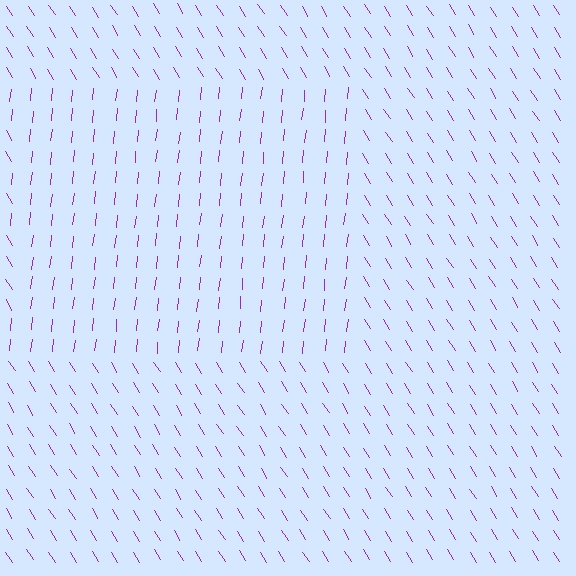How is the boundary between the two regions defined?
The boundary is defined purely by a change in line orientation (approximately 38 degrees difference). All lines are the same color and thickness.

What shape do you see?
I see a rectangle.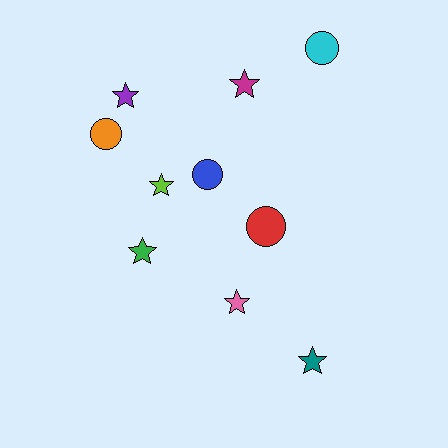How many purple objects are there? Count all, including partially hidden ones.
There is 1 purple object.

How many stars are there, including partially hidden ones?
There are 6 stars.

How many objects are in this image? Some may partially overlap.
There are 10 objects.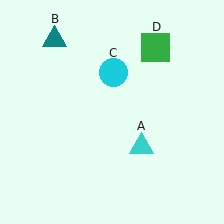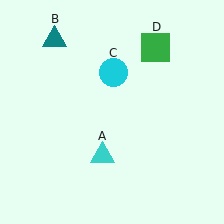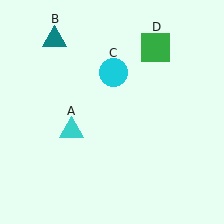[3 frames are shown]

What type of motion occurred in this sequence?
The cyan triangle (object A) rotated clockwise around the center of the scene.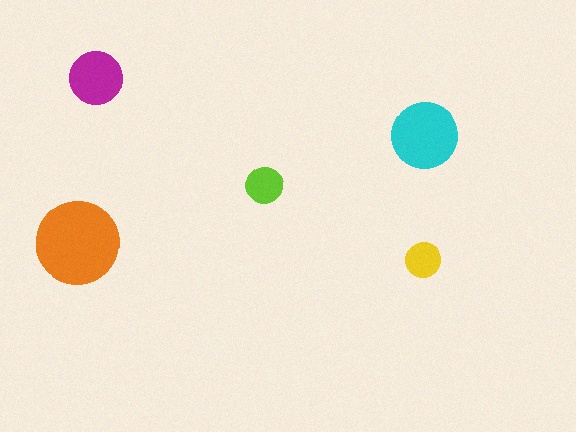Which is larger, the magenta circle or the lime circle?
The magenta one.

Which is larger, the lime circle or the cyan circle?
The cyan one.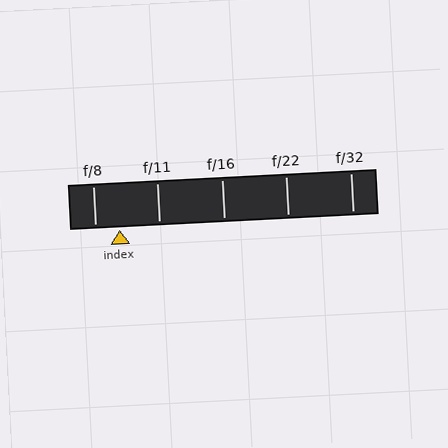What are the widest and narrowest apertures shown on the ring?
The widest aperture shown is f/8 and the narrowest is f/32.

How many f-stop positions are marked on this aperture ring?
There are 5 f-stop positions marked.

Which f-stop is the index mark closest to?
The index mark is closest to f/8.